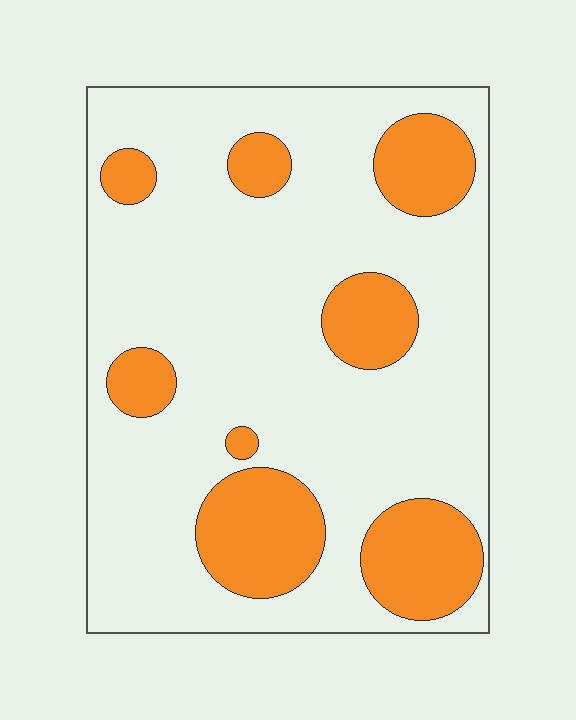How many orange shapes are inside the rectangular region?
8.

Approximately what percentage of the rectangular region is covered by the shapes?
Approximately 25%.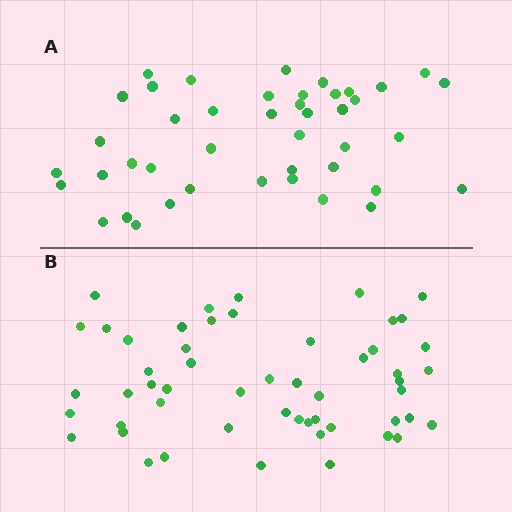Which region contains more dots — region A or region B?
Region B (the bottom region) has more dots.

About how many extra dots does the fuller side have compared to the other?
Region B has roughly 10 or so more dots than region A.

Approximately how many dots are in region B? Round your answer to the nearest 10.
About 50 dots. (The exact count is 53, which rounds to 50.)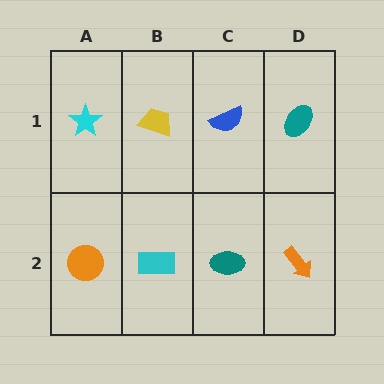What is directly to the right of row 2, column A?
A cyan rectangle.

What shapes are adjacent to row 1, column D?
An orange arrow (row 2, column D), a blue semicircle (row 1, column C).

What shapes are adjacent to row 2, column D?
A teal ellipse (row 1, column D), a teal ellipse (row 2, column C).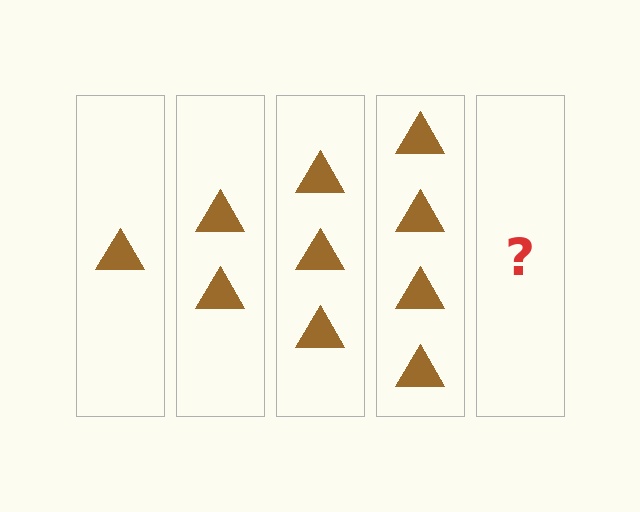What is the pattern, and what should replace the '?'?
The pattern is that each step adds one more triangle. The '?' should be 5 triangles.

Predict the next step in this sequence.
The next step is 5 triangles.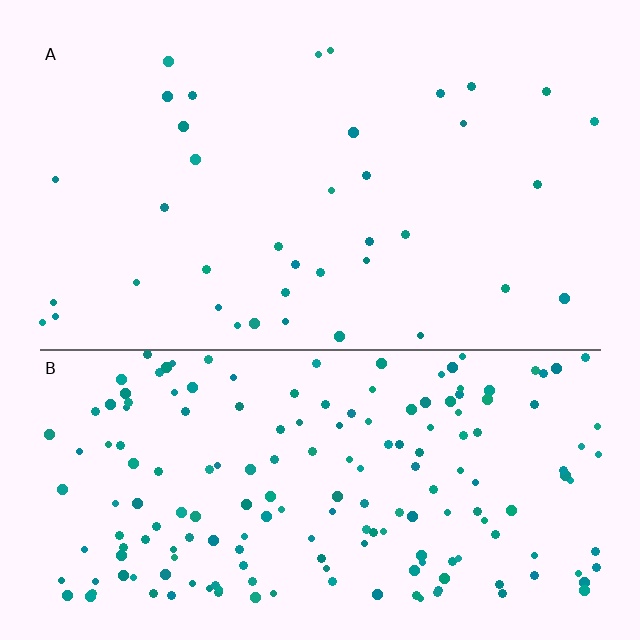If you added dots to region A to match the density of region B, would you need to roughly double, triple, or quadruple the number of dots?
Approximately quadruple.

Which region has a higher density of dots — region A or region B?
B (the bottom).